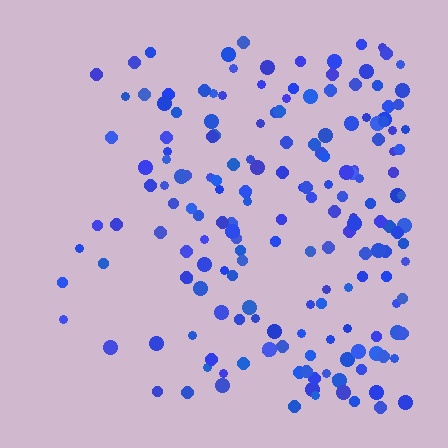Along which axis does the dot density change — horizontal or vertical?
Horizontal.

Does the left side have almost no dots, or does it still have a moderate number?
Still a moderate number, just noticeably fewer than the right.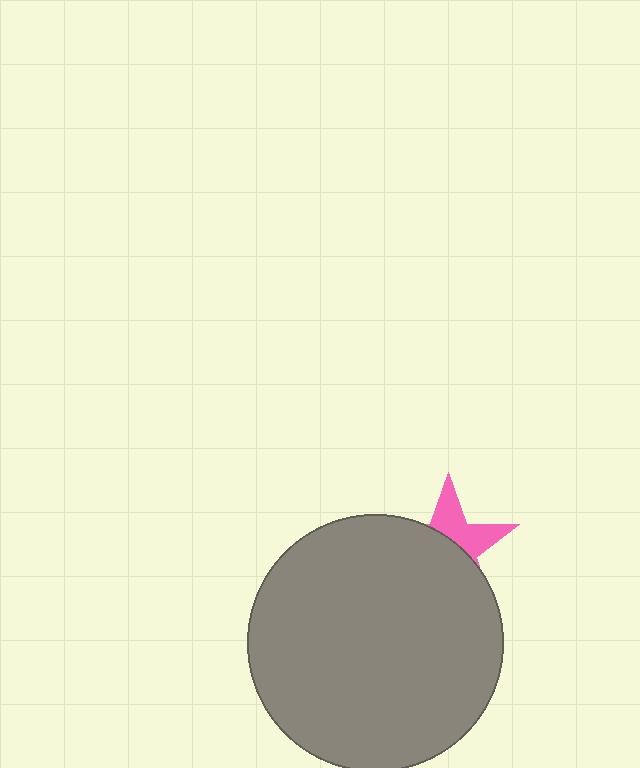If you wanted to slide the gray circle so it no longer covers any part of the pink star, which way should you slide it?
Slide it down — that is the most direct way to separate the two shapes.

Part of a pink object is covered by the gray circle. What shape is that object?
It is a star.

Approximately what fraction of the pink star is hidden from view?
Roughly 62% of the pink star is hidden behind the gray circle.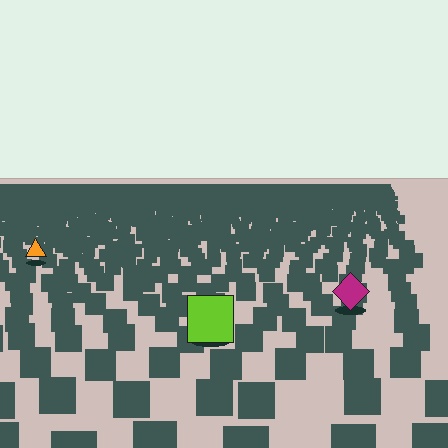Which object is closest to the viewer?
The lime square is closest. The texture marks near it are larger and more spread out.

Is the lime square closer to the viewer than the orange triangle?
Yes. The lime square is closer — you can tell from the texture gradient: the ground texture is coarser near it.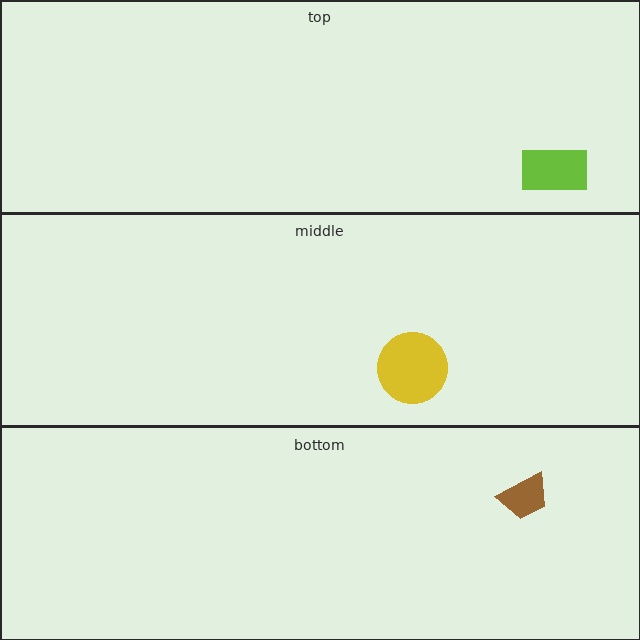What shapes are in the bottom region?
The brown trapezoid.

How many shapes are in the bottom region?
1.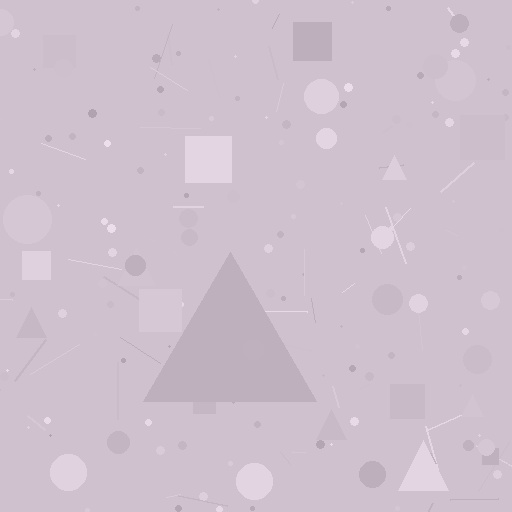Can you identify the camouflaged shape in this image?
The camouflaged shape is a triangle.